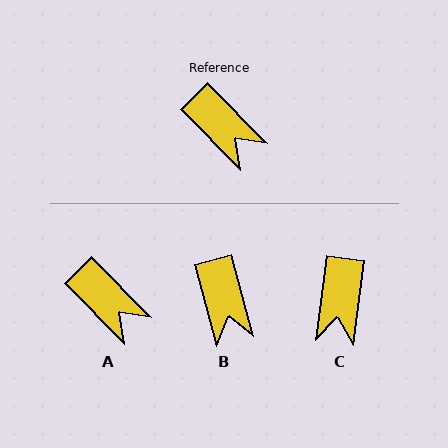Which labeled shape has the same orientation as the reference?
A.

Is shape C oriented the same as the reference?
No, it is off by about 52 degrees.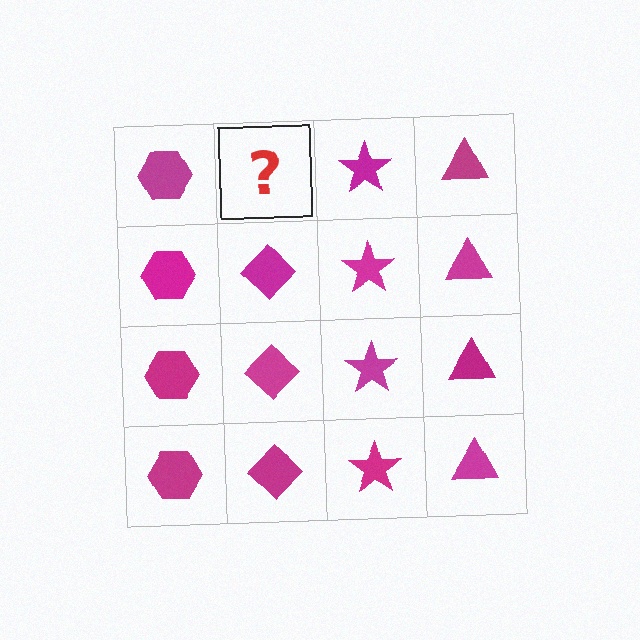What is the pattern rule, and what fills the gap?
The rule is that each column has a consistent shape. The gap should be filled with a magenta diamond.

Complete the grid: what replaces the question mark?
The question mark should be replaced with a magenta diamond.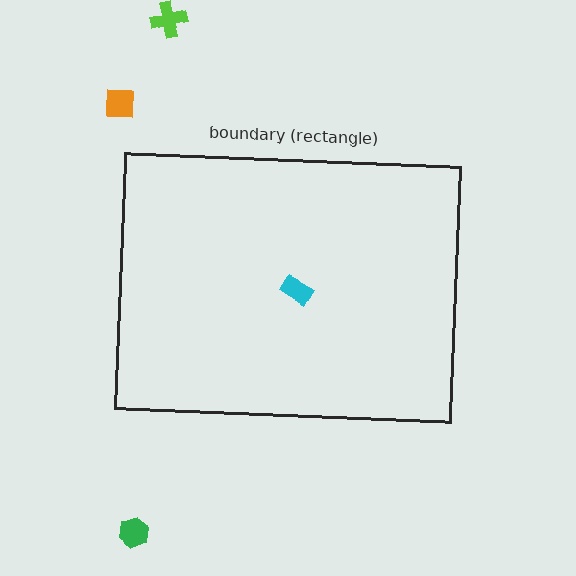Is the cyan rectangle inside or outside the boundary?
Inside.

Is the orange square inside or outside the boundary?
Outside.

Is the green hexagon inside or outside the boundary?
Outside.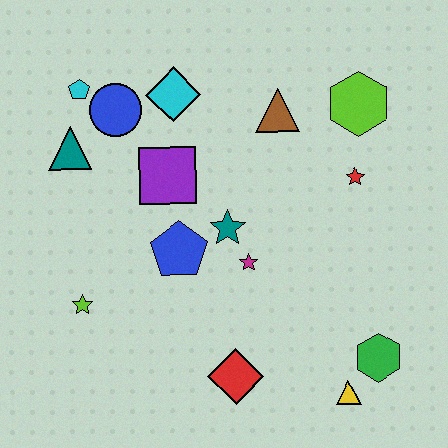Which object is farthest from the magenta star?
The cyan pentagon is farthest from the magenta star.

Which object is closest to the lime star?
The blue pentagon is closest to the lime star.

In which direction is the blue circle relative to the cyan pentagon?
The blue circle is to the right of the cyan pentagon.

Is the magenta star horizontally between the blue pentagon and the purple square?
No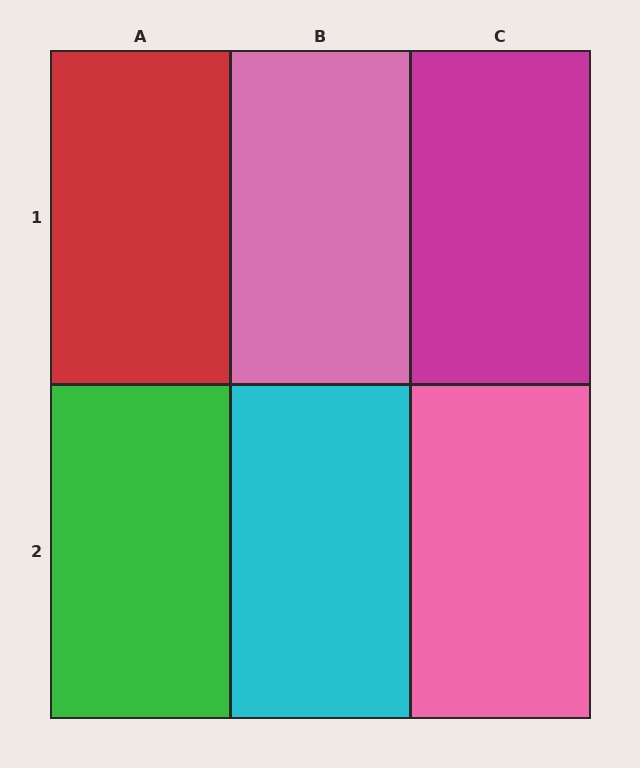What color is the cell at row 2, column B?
Cyan.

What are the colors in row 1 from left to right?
Red, pink, magenta.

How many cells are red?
1 cell is red.